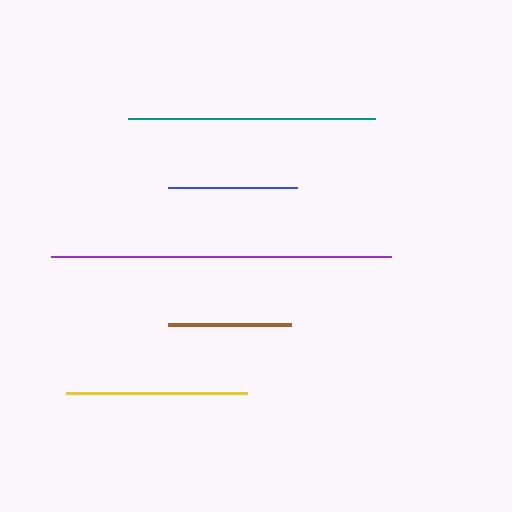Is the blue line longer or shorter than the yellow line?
The yellow line is longer than the blue line.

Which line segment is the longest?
The purple line is the longest at approximately 340 pixels.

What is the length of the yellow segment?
The yellow segment is approximately 181 pixels long.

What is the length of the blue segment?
The blue segment is approximately 129 pixels long.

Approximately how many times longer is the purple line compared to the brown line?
The purple line is approximately 2.8 times the length of the brown line.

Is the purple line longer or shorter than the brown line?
The purple line is longer than the brown line.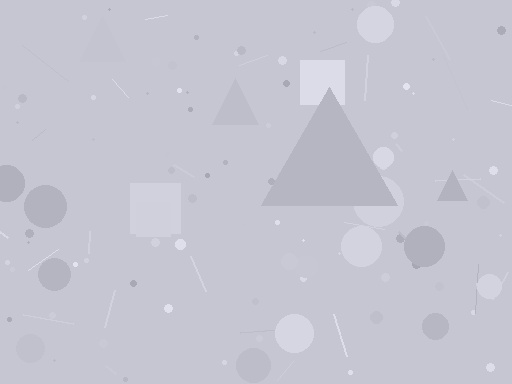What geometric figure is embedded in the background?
A triangle is embedded in the background.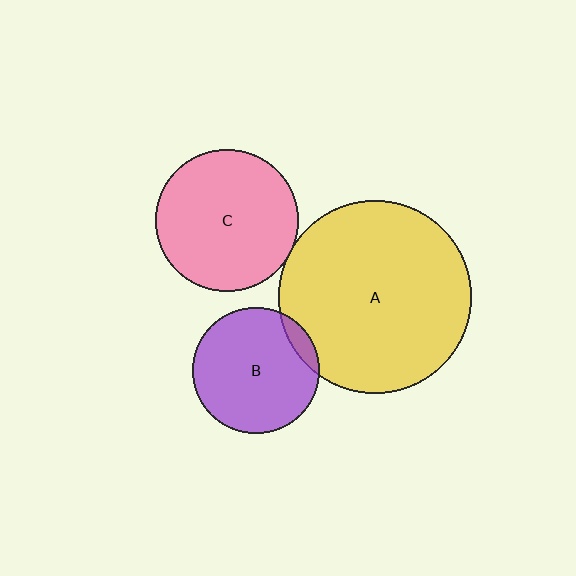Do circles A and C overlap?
Yes.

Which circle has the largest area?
Circle A (yellow).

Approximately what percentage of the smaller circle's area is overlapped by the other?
Approximately 5%.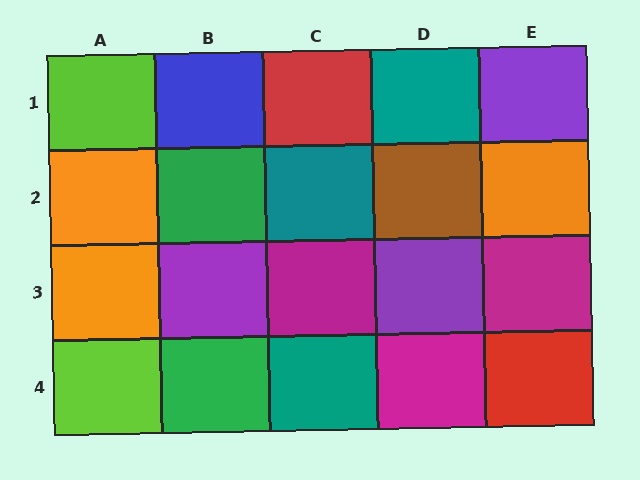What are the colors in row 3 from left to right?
Orange, purple, magenta, purple, magenta.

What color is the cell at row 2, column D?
Brown.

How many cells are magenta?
3 cells are magenta.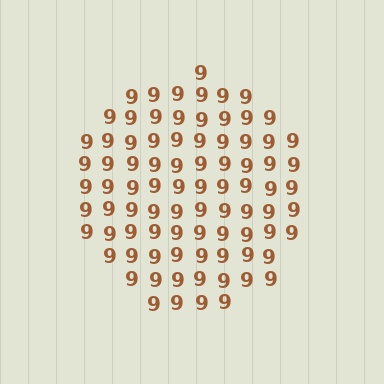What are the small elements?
The small elements are digit 9's.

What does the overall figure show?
The overall figure shows a circle.